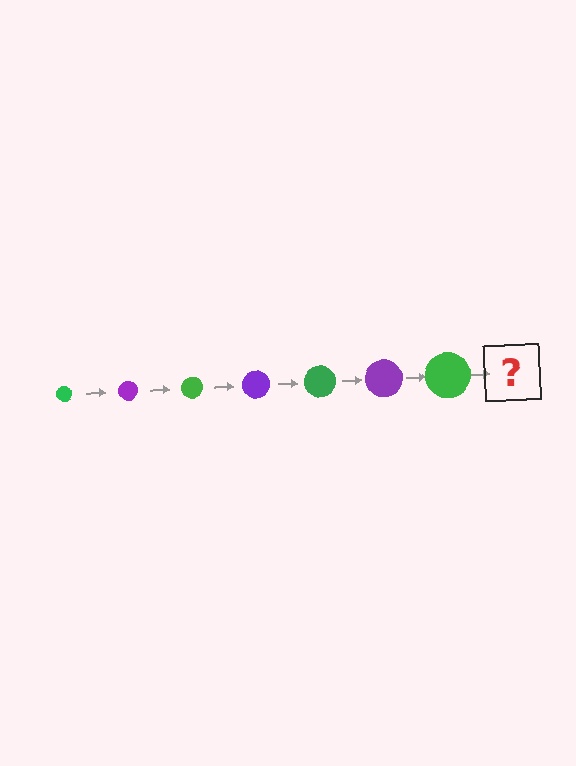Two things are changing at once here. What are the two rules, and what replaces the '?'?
The two rules are that the circle grows larger each step and the color cycles through green and purple. The '?' should be a purple circle, larger than the previous one.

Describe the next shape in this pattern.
It should be a purple circle, larger than the previous one.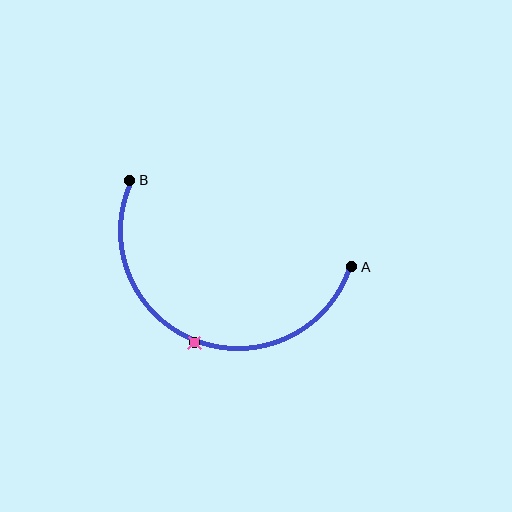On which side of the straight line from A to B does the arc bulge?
The arc bulges below the straight line connecting A and B.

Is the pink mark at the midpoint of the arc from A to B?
Yes. The pink mark lies on the arc at equal arc-length from both A and B — it is the arc midpoint.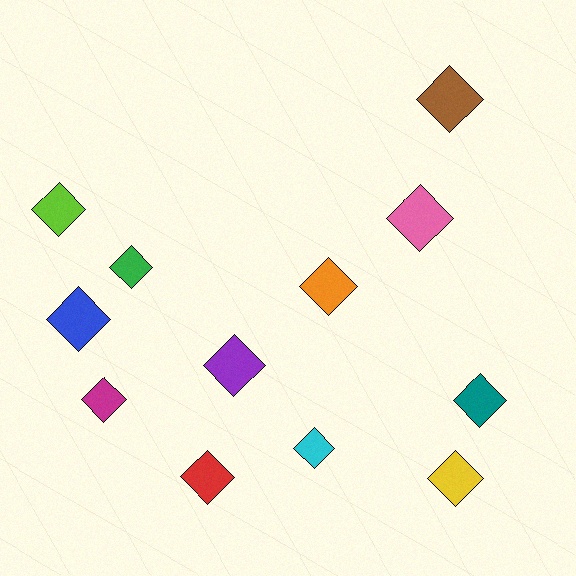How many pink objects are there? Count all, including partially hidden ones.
There is 1 pink object.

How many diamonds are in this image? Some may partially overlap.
There are 12 diamonds.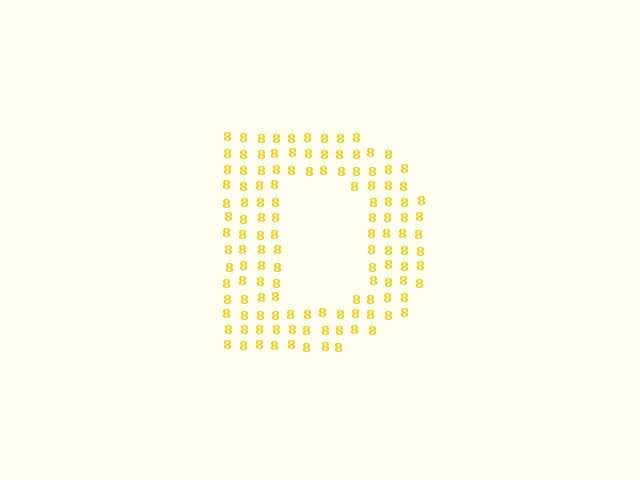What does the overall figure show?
The overall figure shows the letter D.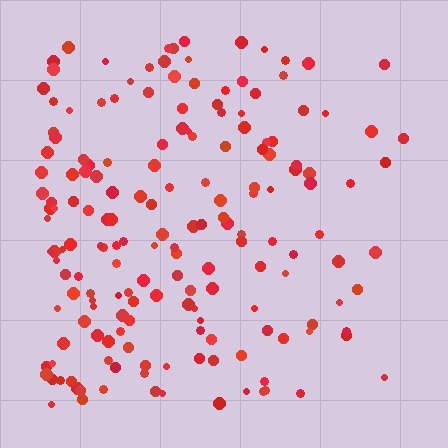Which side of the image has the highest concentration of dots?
The left.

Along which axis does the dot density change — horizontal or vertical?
Horizontal.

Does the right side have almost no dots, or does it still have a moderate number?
Still a moderate number, just noticeably fewer than the left.